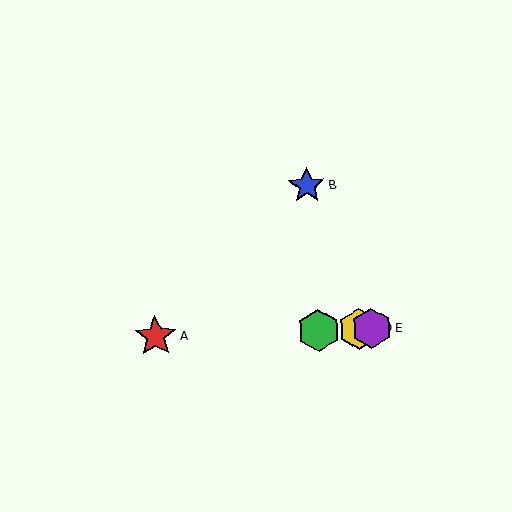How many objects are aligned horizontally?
4 objects (A, C, D, E) are aligned horizontally.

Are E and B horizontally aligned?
No, E is at y≈329 and B is at y≈186.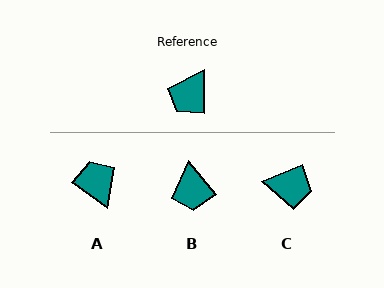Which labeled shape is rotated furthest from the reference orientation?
A, about 126 degrees away.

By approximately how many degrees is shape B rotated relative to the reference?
Approximately 39 degrees counter-clockwise.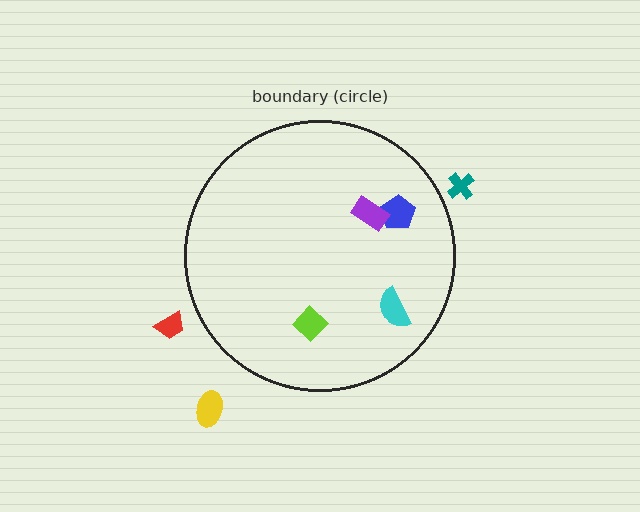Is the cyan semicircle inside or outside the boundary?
Inside.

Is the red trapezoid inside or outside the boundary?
Outside.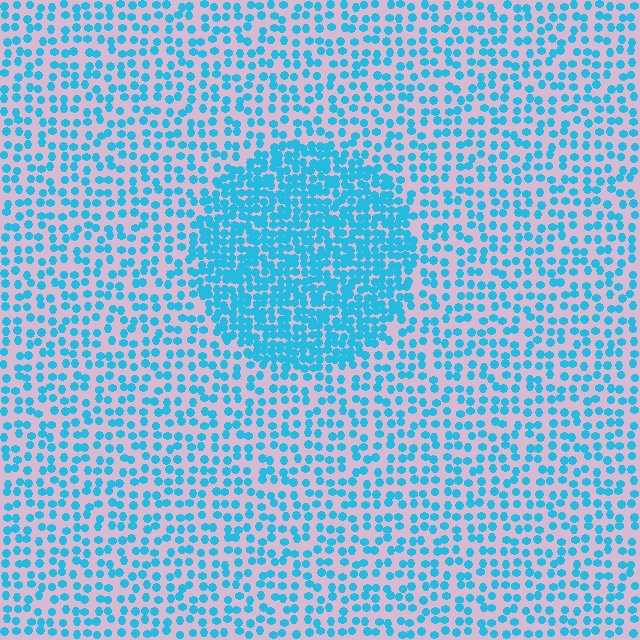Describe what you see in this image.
The image contains small cyan elements arranged at two different densities. A circle-shaped region is visible where the elements are more densely packed than the surrounding area.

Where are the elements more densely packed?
The elements are more densely packed inside the circle boundary.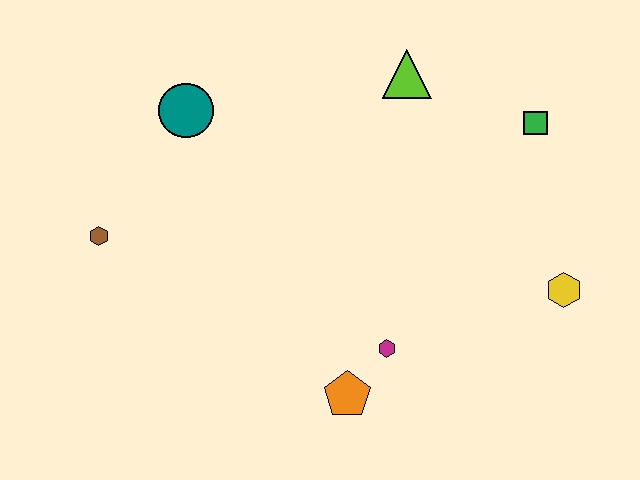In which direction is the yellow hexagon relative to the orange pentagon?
The yellow hexagon is to the right of the orange pentagon.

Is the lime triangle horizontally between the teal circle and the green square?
Yes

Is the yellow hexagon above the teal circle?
No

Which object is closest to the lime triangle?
The green square is closest to the lime triangle.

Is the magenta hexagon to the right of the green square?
No